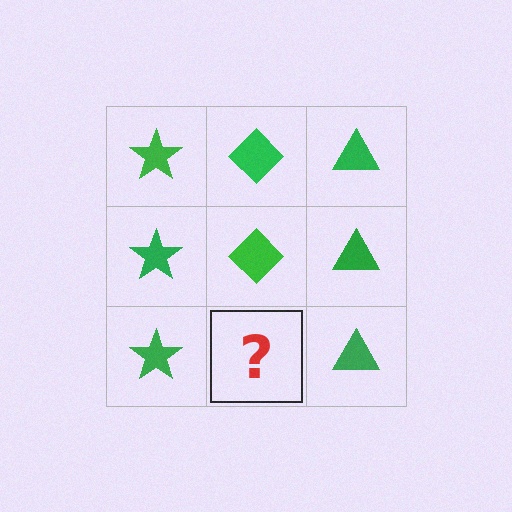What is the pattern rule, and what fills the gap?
The rule is that each column has a consistent shape. The gap should be filled with a green diamond.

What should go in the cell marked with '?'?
The missing cell should contain a green diamond.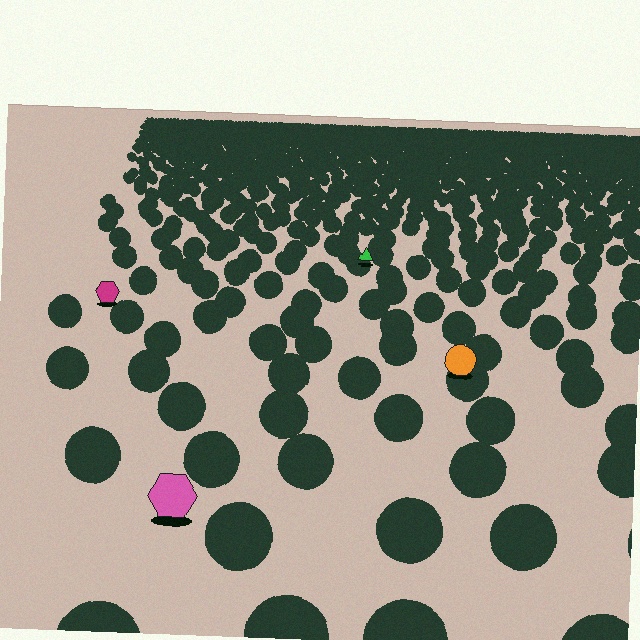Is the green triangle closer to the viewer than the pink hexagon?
No. The pink hexagon is closer — you can tell from the texture gradient: the ground texture is coarser near it.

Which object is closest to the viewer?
The pink hexagon is closest. The texture marks near it are larger and more spread out.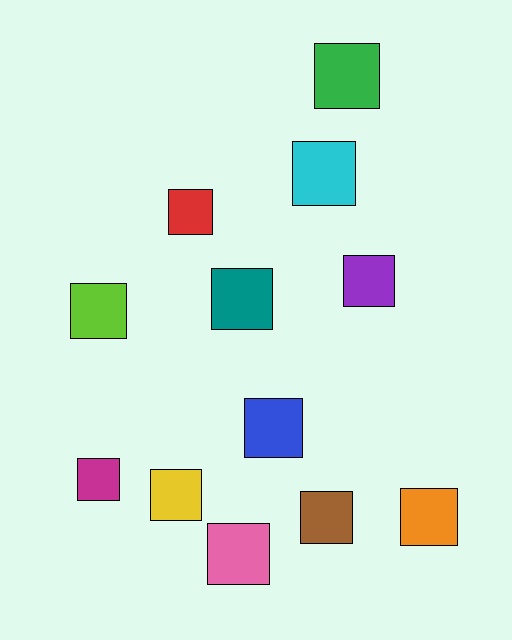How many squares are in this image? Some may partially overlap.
There are 12 squares.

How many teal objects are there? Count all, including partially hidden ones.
There is 1 teal object.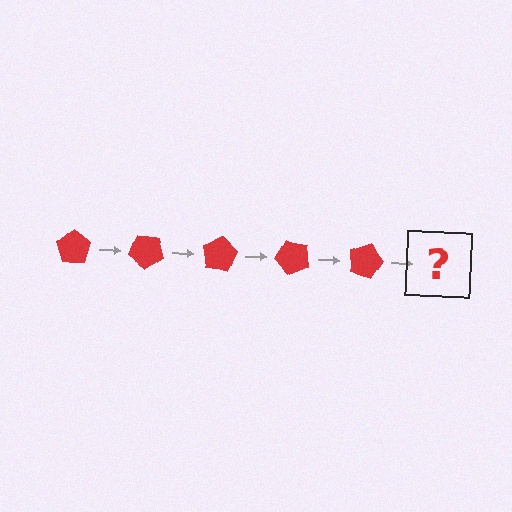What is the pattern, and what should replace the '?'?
The pattern is that the pentagon rotates 40 degrees each step. The '?' should be a red pentagon rotated 200 degrees.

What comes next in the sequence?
The next element should be a red pentagon rotated 200 degrees.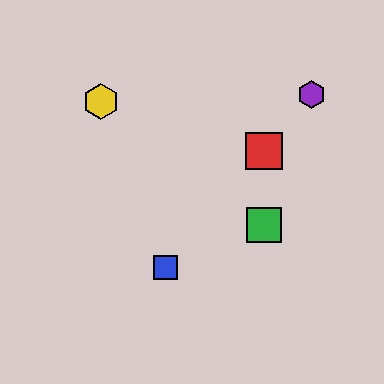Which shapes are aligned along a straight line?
The red square, the blue square, the purple hexagon are aligned along a straight line.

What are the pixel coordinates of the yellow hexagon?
The yellow hexagon is at (101, 102).